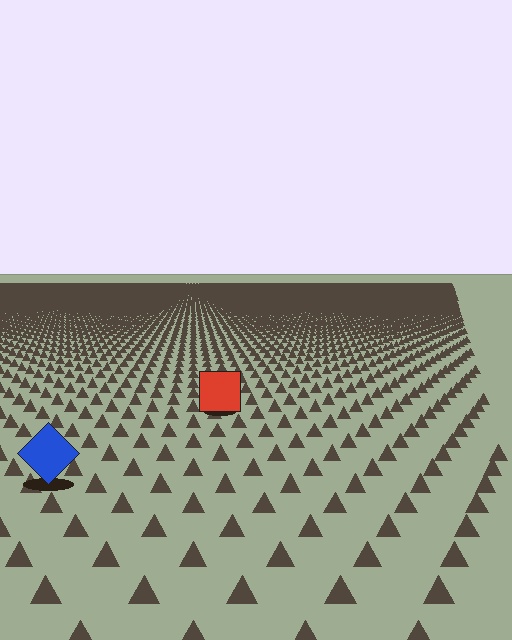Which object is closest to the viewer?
The blue diamond is closest. The texture marks near it are larger and more spread out.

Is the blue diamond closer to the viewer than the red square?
Yes. The blue diamond is closer — you can tell from the texture gradient: the ground texture is coarser near it.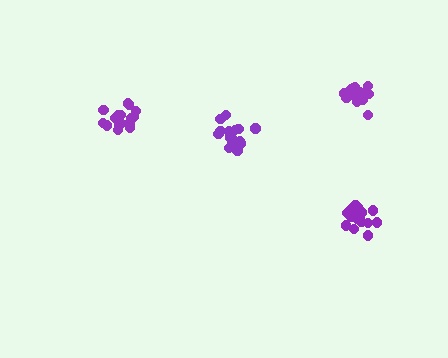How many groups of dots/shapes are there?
There are 4 groups.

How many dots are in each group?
Group 1: 18 dots, Group 2: 16 dots, Group 3: 18 dots, Group 4: 16 dots (68 total).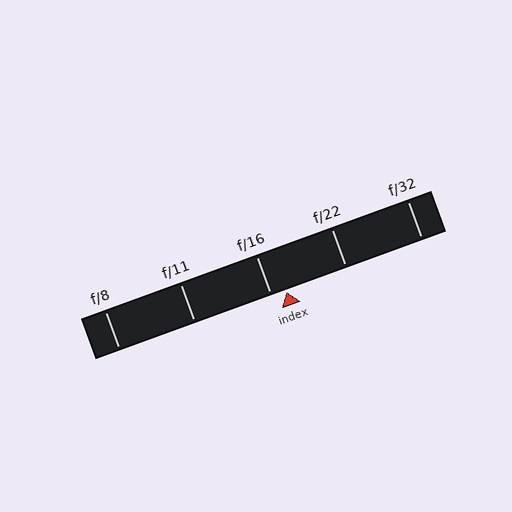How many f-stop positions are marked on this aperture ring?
There are 5 f-stop positions marked.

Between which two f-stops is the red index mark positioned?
The index mark is between f/16 and f/22.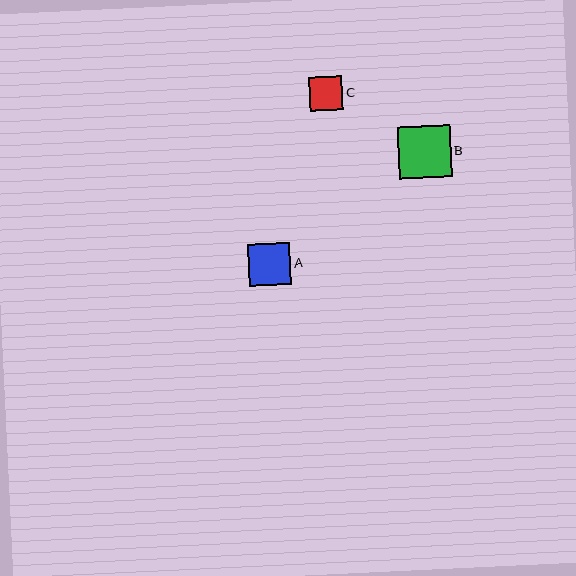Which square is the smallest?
Square C is the smallest with a size of approximately 34 pixels.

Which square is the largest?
Square B is the largest with a size of approximately 53 pixels.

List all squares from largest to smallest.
From largest to smallest: B, A, C.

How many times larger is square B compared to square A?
Square B is approximately 1.3 times the size of square A.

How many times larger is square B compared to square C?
Square B is approximately 1.6 times the size of square C.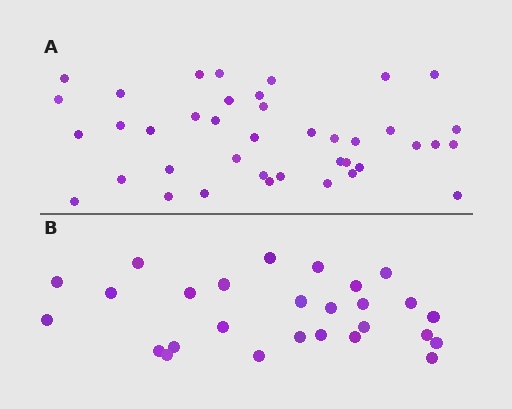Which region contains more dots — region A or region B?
Region A (the top region) has more dots.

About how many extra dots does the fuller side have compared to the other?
Region A has approximately 15 more dots than region B.